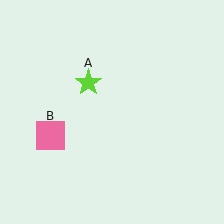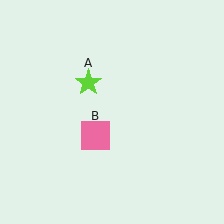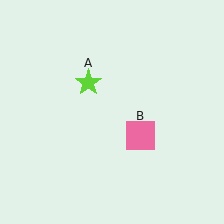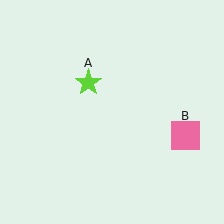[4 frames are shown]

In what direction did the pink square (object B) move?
The pink square (object B) moved right.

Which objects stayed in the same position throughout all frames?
Lime star (object A) remained stationary.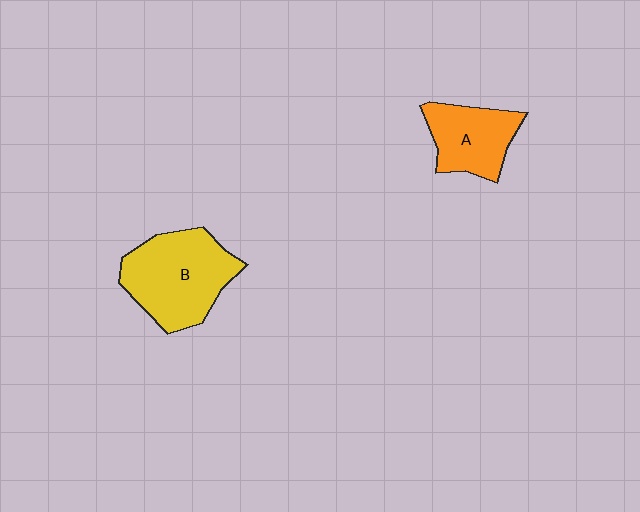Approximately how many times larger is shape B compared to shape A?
Approximately 1.5 times.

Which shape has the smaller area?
Shape A (orange).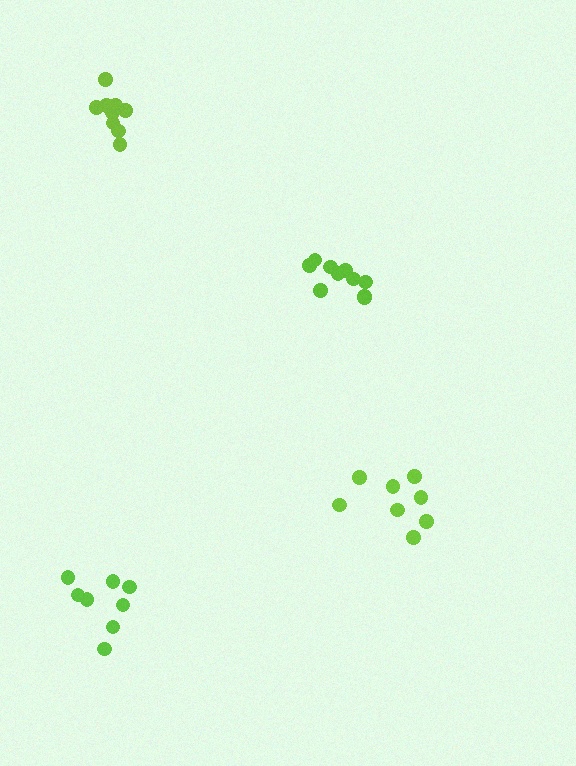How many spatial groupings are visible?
There are 4 spatial groupings.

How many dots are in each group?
Group 1: 8 dots, Group 2: 10 dots, Group 3: 9 dots, Group 4: 8 dots (35 total).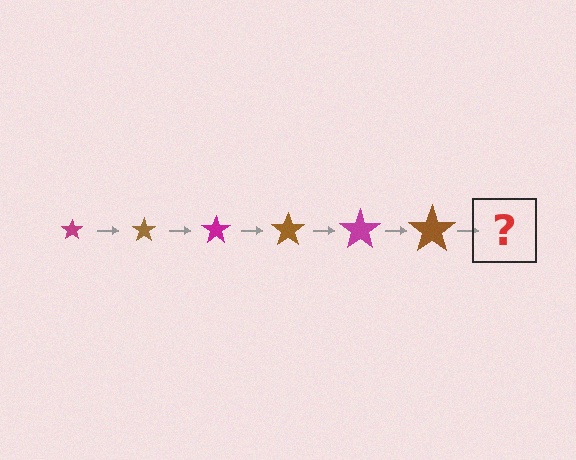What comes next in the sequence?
The next element should be a magenta star, larger than the previous one.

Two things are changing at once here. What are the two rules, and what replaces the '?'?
The two rules are that the star grows larger each step and the color cycles through magenta and brown. The '?' should be a magenta star, larger than the previous one.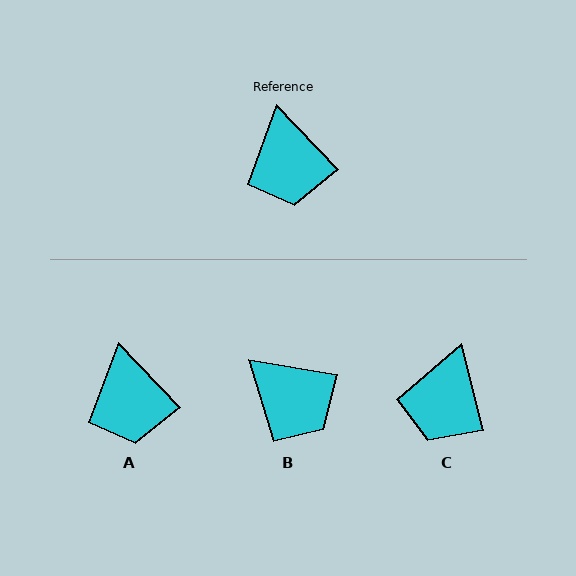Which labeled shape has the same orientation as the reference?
A.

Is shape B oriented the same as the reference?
No, it is off by about 37 degrees.